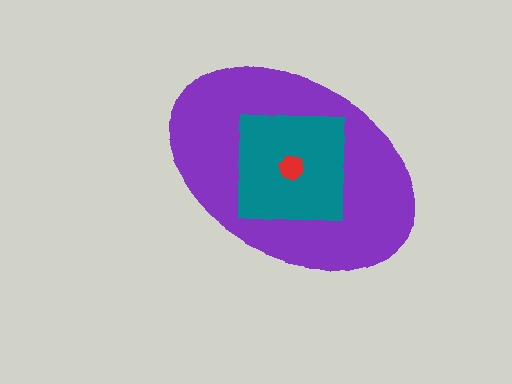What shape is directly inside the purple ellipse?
The teal square.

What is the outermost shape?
The purple ellipse.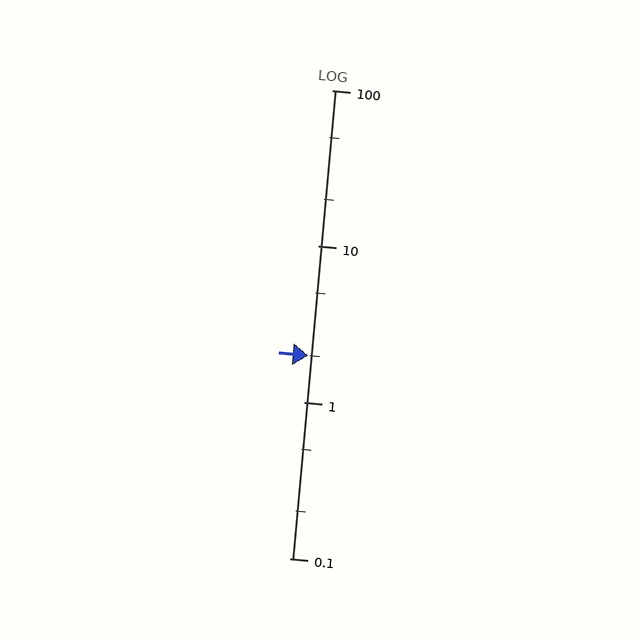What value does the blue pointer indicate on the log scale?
The pointer indicates approximately 2.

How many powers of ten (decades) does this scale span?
The scale spans 3 decades, from 0.1 to 100.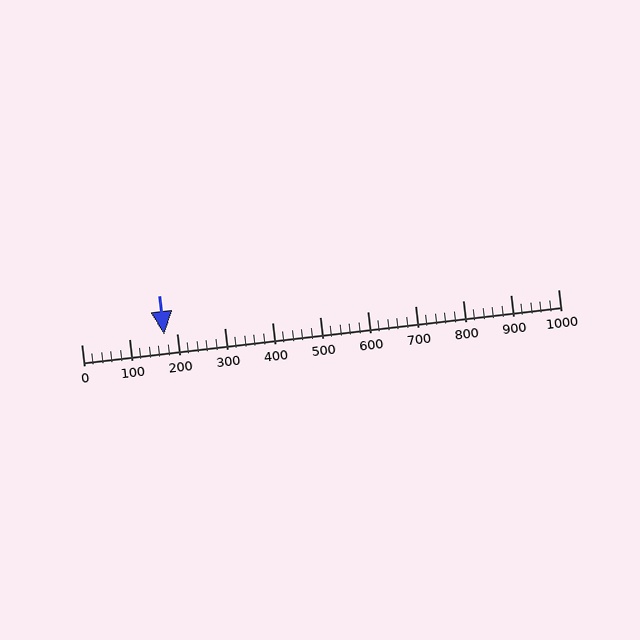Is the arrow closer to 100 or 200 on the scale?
The arrow is closer to 200.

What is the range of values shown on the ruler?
The ruler shows values from 0 to 1000.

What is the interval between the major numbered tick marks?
The major tick marks are spaced 100 units apart.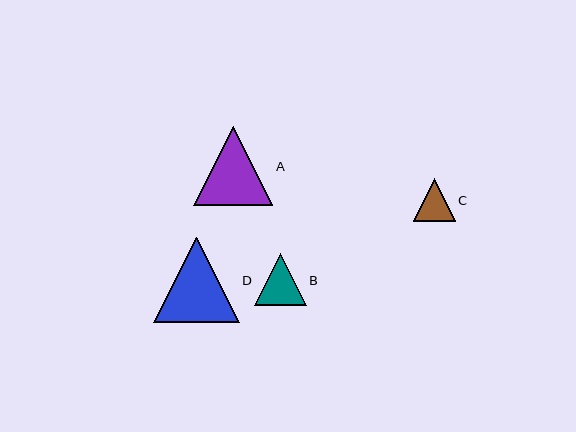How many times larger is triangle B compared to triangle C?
Triangle B is approximately 1.2 times the size of triangle C.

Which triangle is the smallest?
Triangle C is the smallest with a size of approximately 42 pixels.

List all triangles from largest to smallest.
From largest to smallest: D, A, B, C.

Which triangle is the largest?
Triangle D is the largest with a size of approximately 86 pixels.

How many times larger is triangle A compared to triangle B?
Triangle A is approximately 1.5 times the size of triangle B.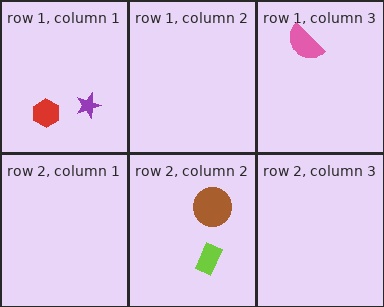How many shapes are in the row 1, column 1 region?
2.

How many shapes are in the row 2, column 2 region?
2.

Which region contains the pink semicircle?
The row 1, column 3 region.